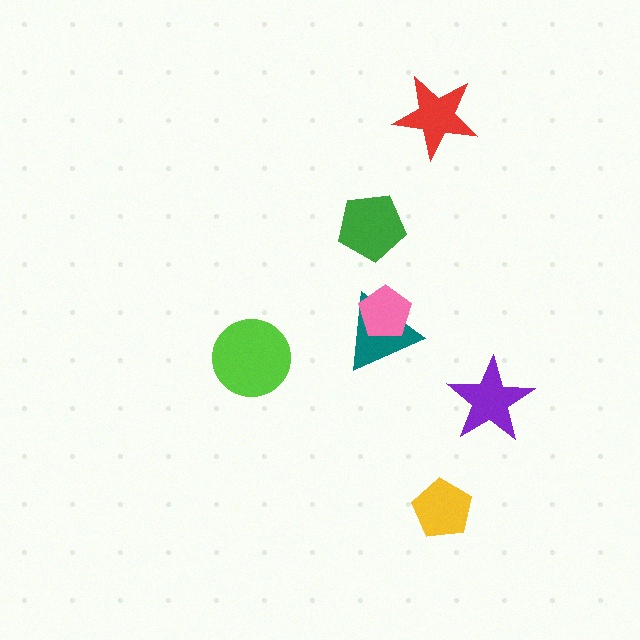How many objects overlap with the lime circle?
0 objects overlap with the lime circle.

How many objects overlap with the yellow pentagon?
0 objects overlap with the yellow pentagon.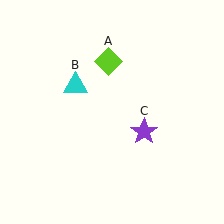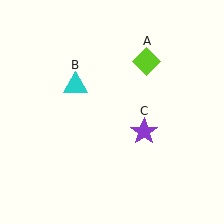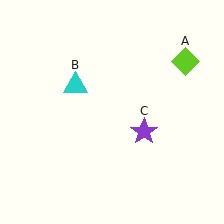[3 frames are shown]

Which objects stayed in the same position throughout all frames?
Cyan triangle (object B) and purple star (object C) remained stationary.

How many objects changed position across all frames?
1 object changed position: lime diamond (object A).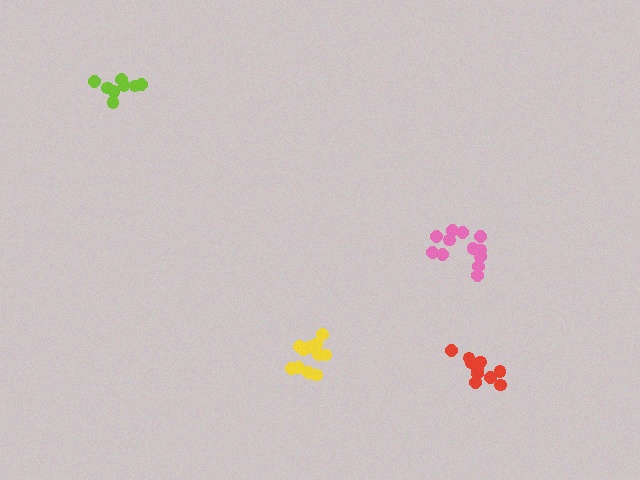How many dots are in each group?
Group 1: 12 dots, Group 2: 13 dots, Group 3: 8 dots, Group 4: 11 dots (44 total).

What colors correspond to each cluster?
The clusters are colored: yellow, pink, lime, red.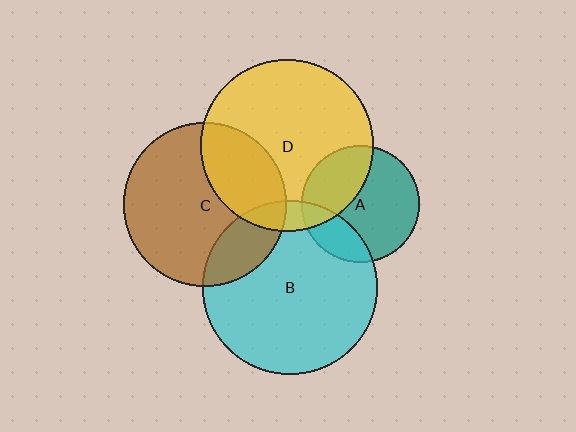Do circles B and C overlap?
Yes.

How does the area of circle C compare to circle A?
Approximately 1.9 times.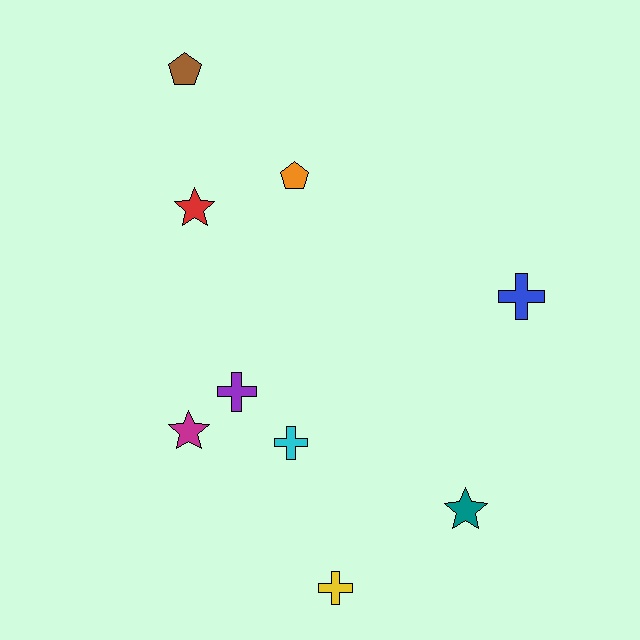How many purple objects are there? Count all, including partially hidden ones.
There is 1 purple object.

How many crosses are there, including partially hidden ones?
There are 4 crosses.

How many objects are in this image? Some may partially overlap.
There are 9 objects.